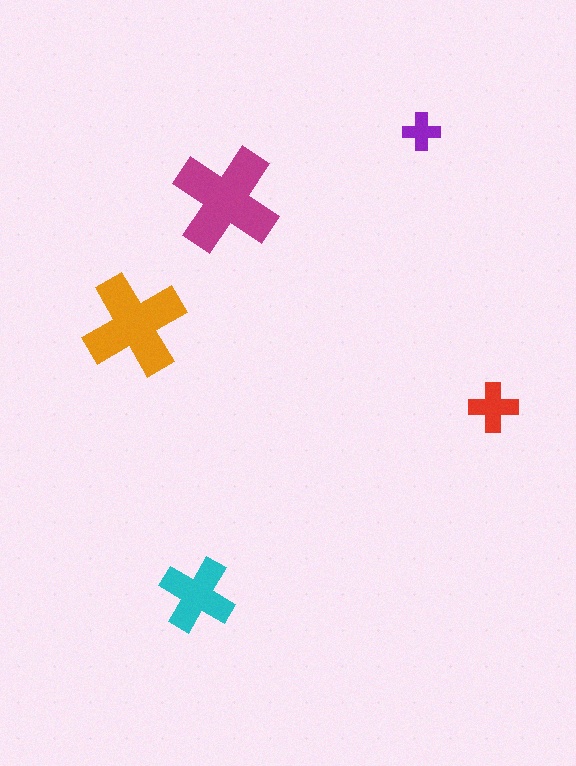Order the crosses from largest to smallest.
the magenta one, the orange one, the cyan one, the red one, the purple one.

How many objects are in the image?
There are 5 objects in the image.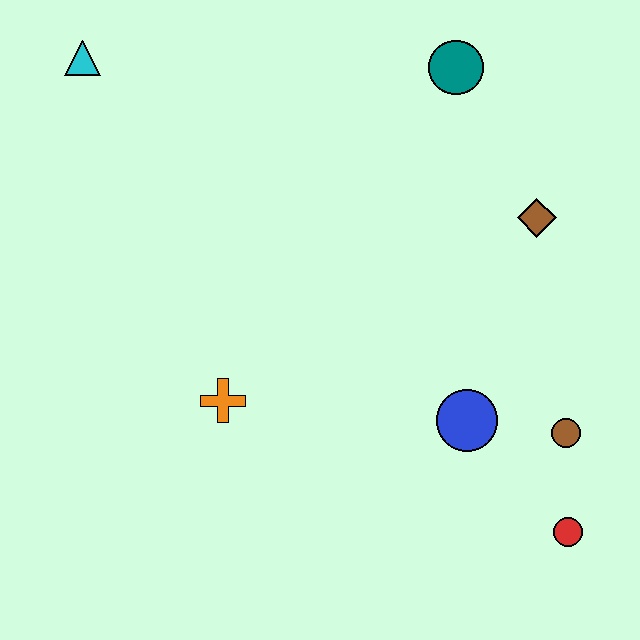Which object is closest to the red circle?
The brown circle is closest to the red circle.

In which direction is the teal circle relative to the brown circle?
The teal circle is above the brown circle.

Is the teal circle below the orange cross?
No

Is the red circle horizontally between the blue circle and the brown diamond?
No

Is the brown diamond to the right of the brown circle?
No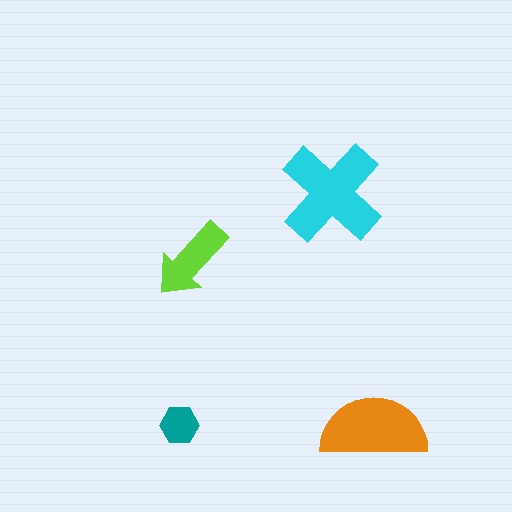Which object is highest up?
The cyan cross is topmost.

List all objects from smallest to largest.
The teal hexagon, the lime arrow, the orange semicircle, the cyan cross.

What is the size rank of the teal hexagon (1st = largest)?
4th.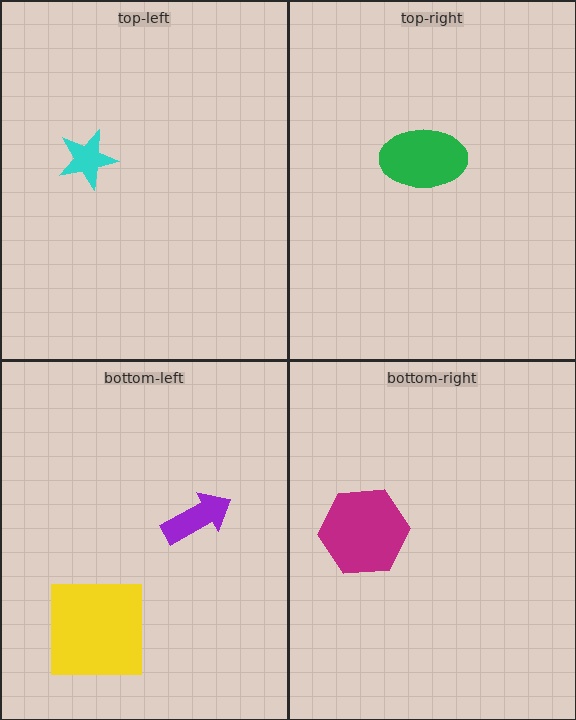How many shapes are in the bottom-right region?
1.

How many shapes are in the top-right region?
1.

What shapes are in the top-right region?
The green ellipse.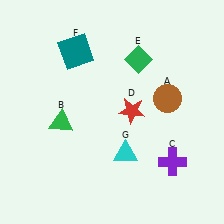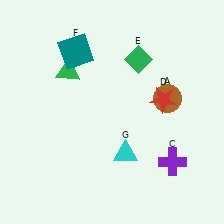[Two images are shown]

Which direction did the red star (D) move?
The red star (D) moved right.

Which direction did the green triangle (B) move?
The green triangle (B) moved up.